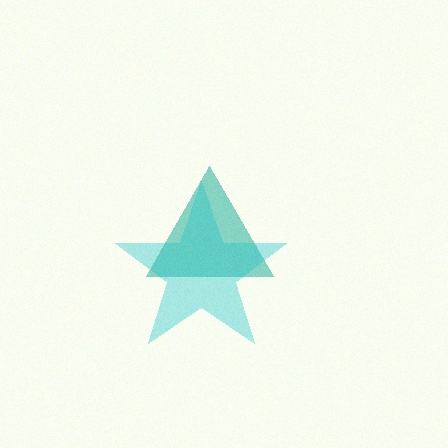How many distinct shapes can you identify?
There are 2 distinct shapes: a teal triangle, a cyan star.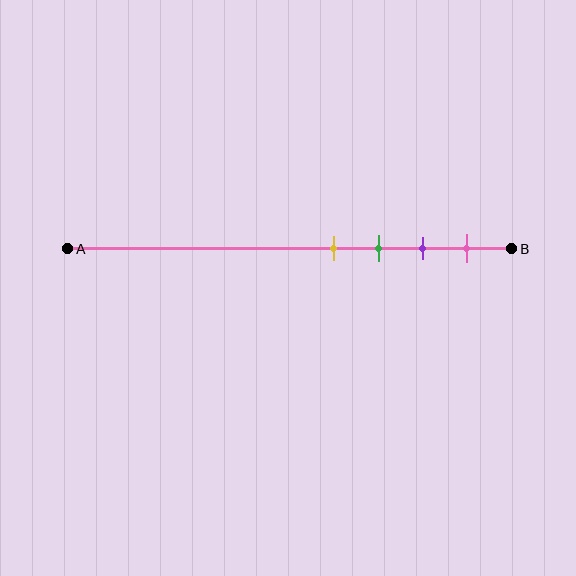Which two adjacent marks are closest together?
The yellow and green marks are the closest adjacent pair.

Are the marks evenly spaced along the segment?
Yes, the marks are approximately evenly spaced.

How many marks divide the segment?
There are 4 marks dividing the segment.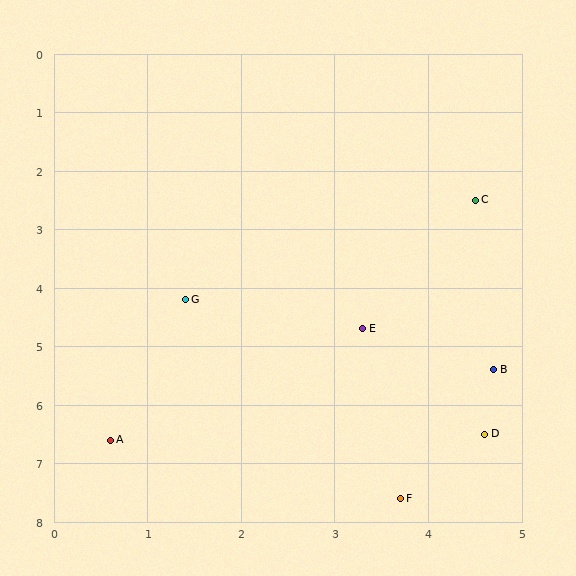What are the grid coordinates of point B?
Point B is at approximately (4.7, 5.4).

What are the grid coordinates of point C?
Point C is at approximately (4.5, 2.5).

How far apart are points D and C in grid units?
Points D and C are about 4.0 grid units apart.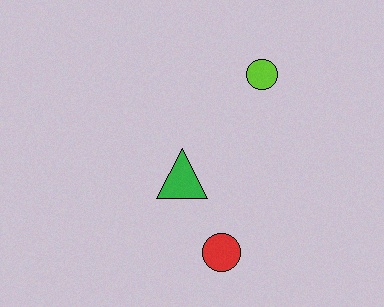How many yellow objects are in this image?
There are no yellow objects.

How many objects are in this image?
There are 3 objects.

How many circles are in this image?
There are 2 circles.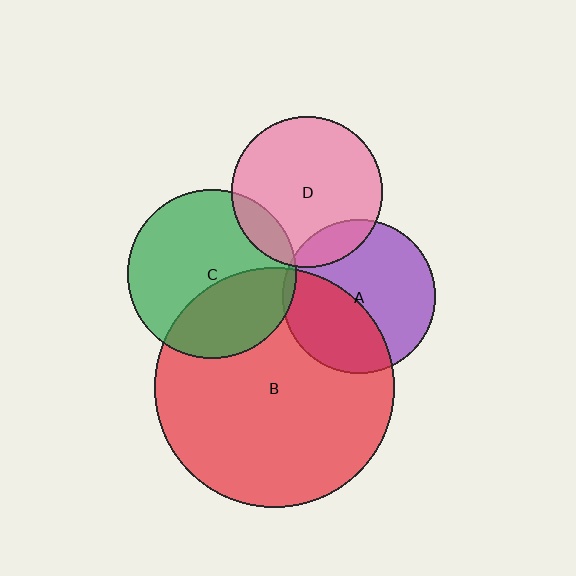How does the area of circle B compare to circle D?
Approximately 2.5 times.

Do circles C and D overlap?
Yes.